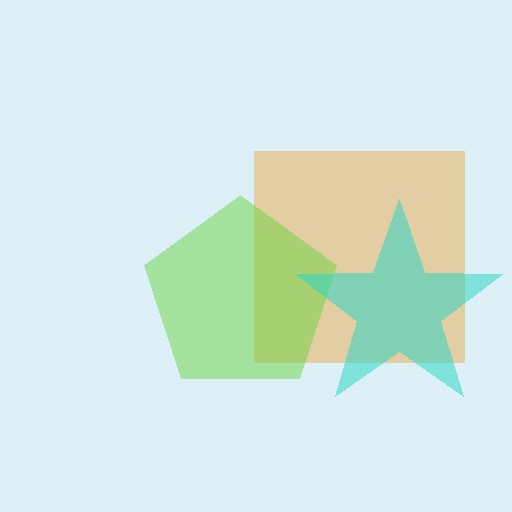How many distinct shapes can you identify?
There are 3 distinct shapes: an orange square, a lime pentagon, a cyan star.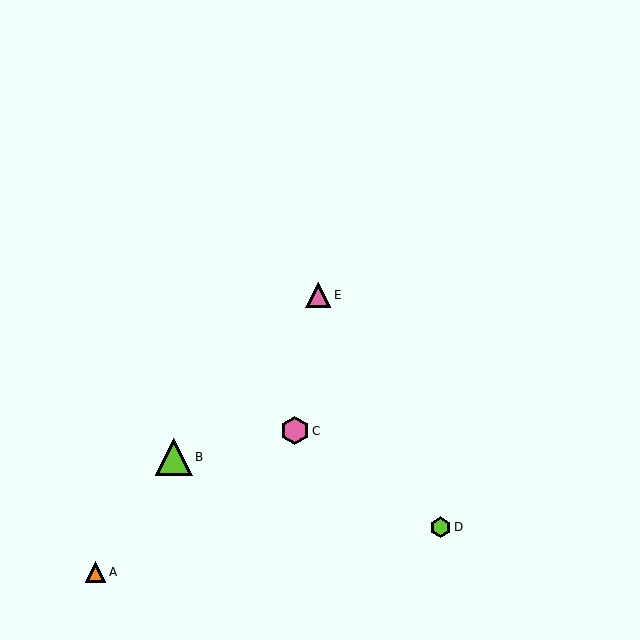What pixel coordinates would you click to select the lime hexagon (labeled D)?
Click at (440, 527) to select the lime hexagon D.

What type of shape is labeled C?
Shape C is a pink hexagon.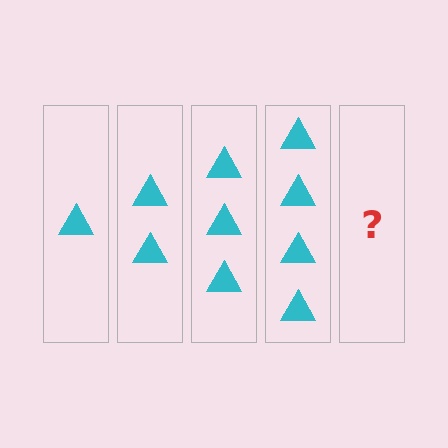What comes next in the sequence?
The next element should be 5 triangles.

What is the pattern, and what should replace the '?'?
The pattern is that each step adds one more triangle. The '?' should be 5 triangles.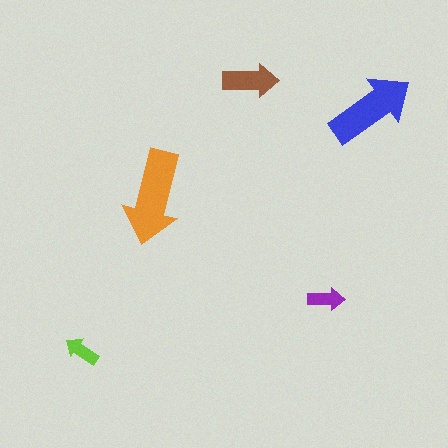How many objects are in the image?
There are 5 objects in the image.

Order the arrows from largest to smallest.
the orange one, the blue one, the brown one, the purple one, the lime one.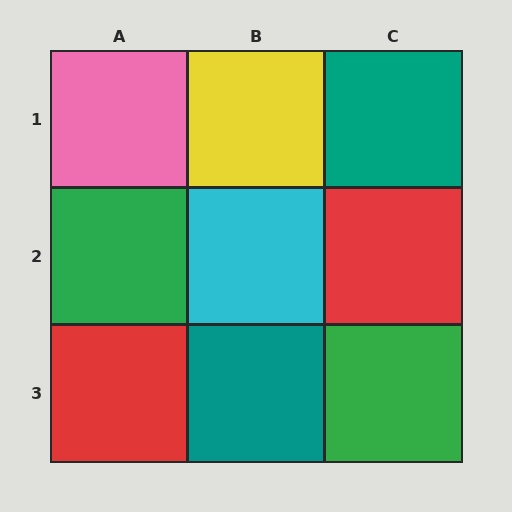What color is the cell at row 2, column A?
Green.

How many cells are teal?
2 cells are teal.